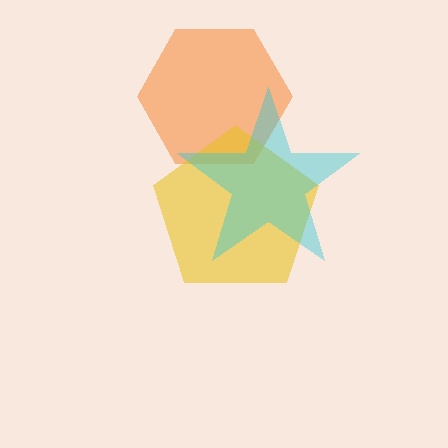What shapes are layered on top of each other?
The layered shapes are: an orange hexagon, a yellow pentagon, a cyan star.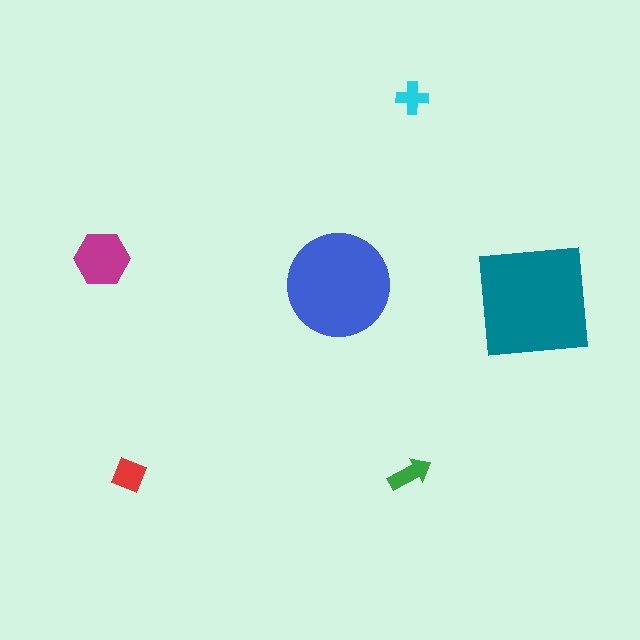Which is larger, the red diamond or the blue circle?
The blue circle.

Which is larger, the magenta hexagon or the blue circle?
The blue circle.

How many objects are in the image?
There are 6 objects in the image.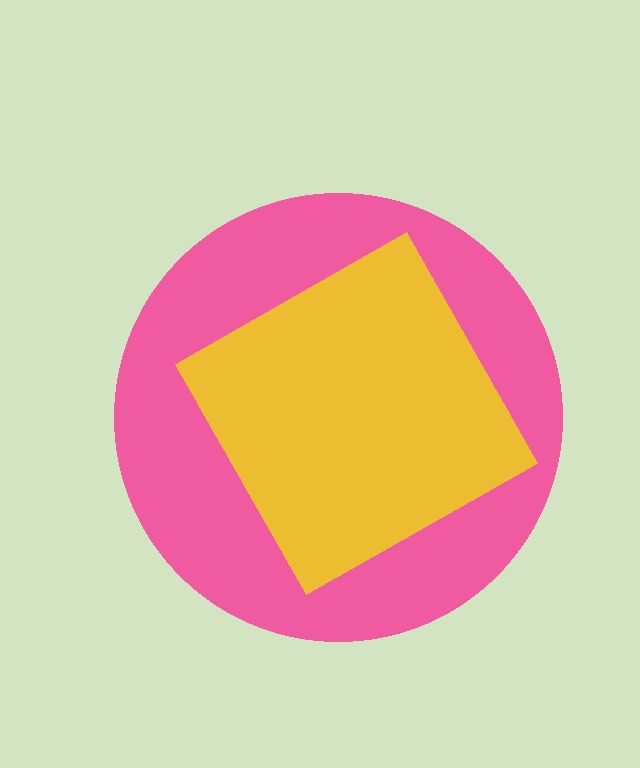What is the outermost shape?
The pink circle.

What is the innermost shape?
The yellow diamond.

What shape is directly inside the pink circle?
The yellow diamond.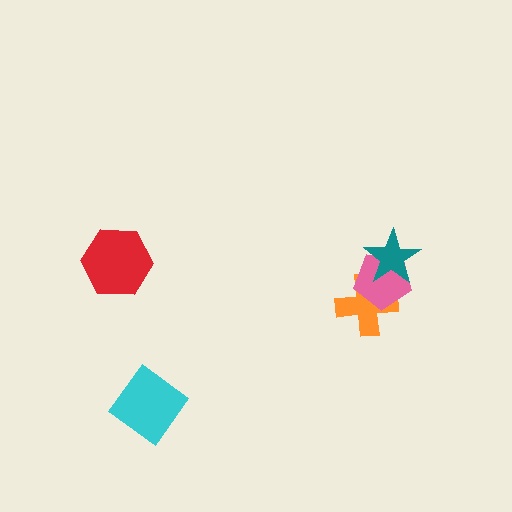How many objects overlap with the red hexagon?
0 objects overlap with the red hexagon.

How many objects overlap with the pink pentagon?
2 objects overlap with the pink pentagon.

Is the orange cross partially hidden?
Yes, it is partially covered by another shape.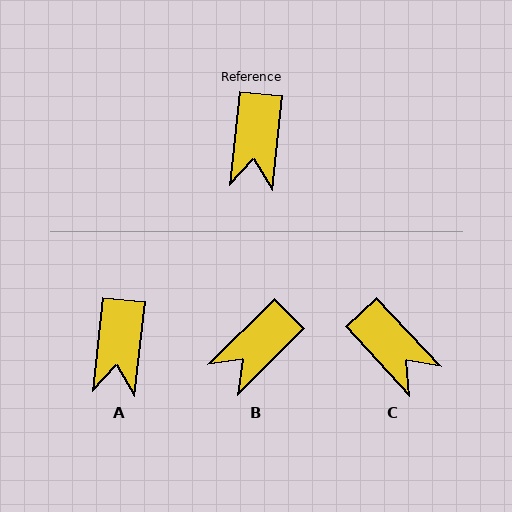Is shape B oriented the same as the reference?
No, it is off by about 39 degrees.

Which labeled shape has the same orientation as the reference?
A.